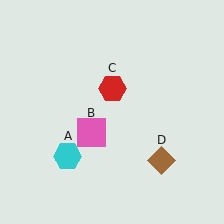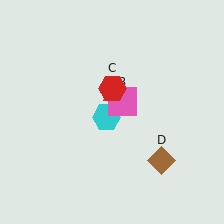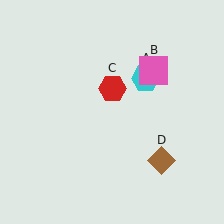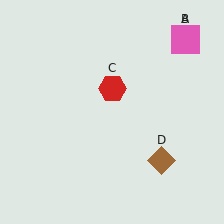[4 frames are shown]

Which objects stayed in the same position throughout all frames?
Red hexagon (object C) and brown diamond (object D) remained stationary.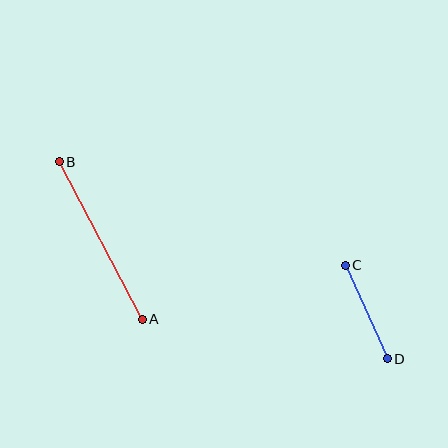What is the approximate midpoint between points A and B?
The midpoint is at approximately (101, 241) pixels.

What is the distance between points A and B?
The distance is approximately 178 pixels.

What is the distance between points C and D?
The distance is approximately 102 pixels.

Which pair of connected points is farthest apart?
Points A and B are farthest apart.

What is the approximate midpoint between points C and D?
The midpoint is at approximately (366, 312) pixels.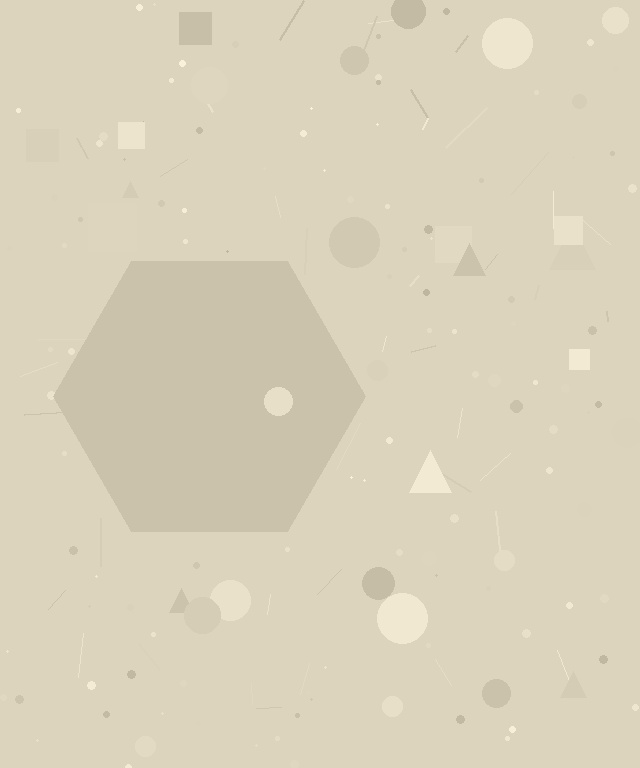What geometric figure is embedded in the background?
A hexagon is embedded in the background.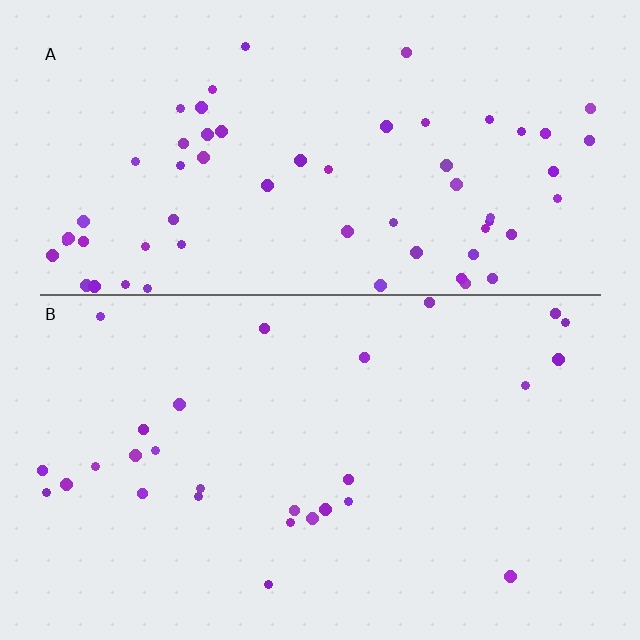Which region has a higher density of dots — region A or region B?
A (the top).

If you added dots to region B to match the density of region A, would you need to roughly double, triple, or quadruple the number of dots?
Approximately double.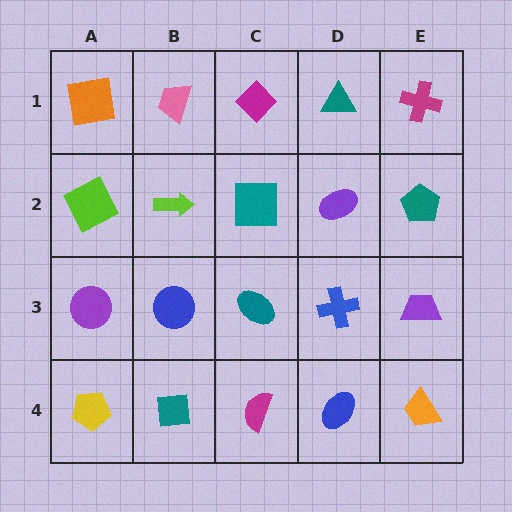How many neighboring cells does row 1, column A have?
2.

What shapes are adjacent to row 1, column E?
A teal pentagon (row 2, column E), a teal triangle (row 1, column D).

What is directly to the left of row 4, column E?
A blue ellipse.